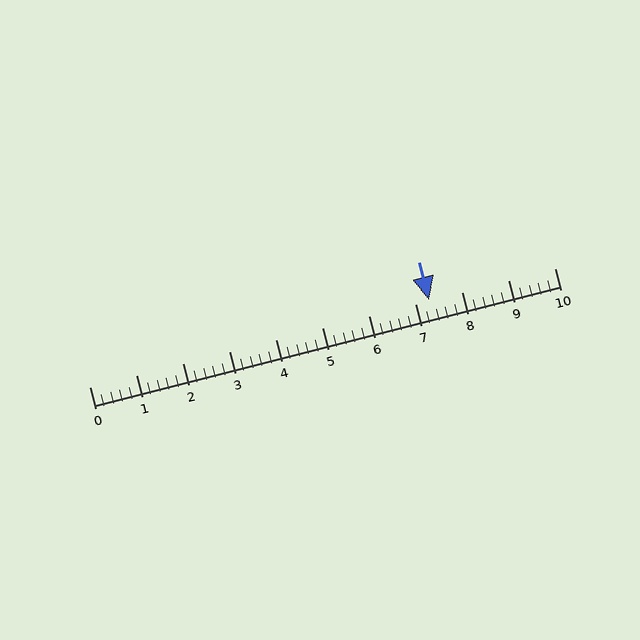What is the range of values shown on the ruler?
The ruler shows values from 0 to 10.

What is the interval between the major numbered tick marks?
The major tick marks are spaced 1 units apart.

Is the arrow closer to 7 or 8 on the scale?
The arrow is closer to 7.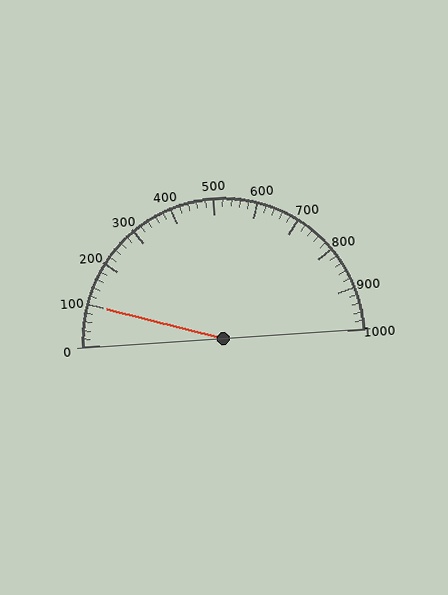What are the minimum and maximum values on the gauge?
The gauge ranges from 0 to 1000.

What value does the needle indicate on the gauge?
The needle indicates approximately 100.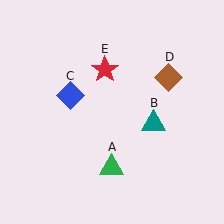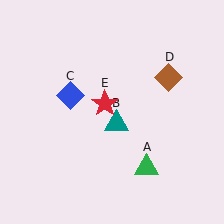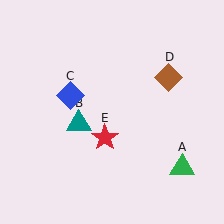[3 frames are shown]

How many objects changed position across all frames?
3 objects changed position: green triangle (object A), teal triangle (object B), red star (object E).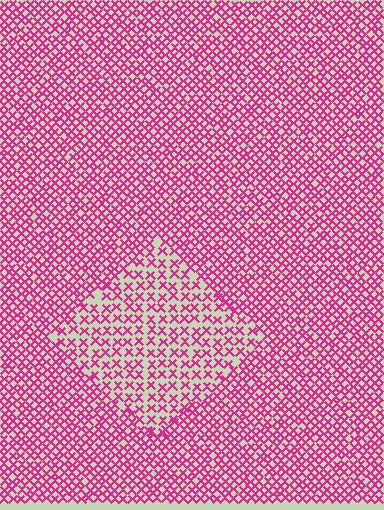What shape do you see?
I see a diamond.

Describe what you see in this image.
The image contains small magenta elements arranged at two different densities. A diamond-shaped region is visible where the elements are less densely packed than the surrounding area.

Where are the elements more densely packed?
The elements are more densely packed outside the diamond boundary.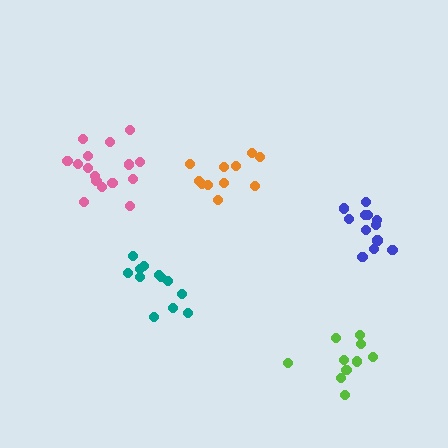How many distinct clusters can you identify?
There are 5 distinct clusters.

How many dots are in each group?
Group 1: 10 dots, Group 2: 12 dots, Group 3: 13 dots, Group 4: 11 dots, Group 5: 16 dots (62 total).